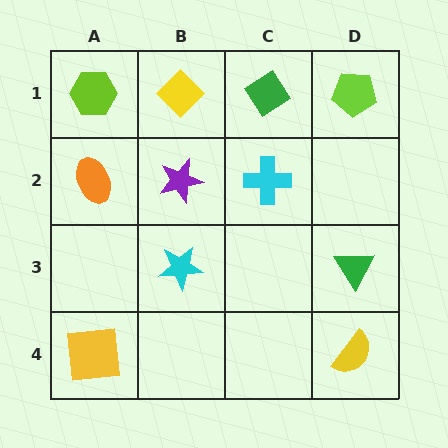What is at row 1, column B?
A yellow diamond.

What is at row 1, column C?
A green diamond.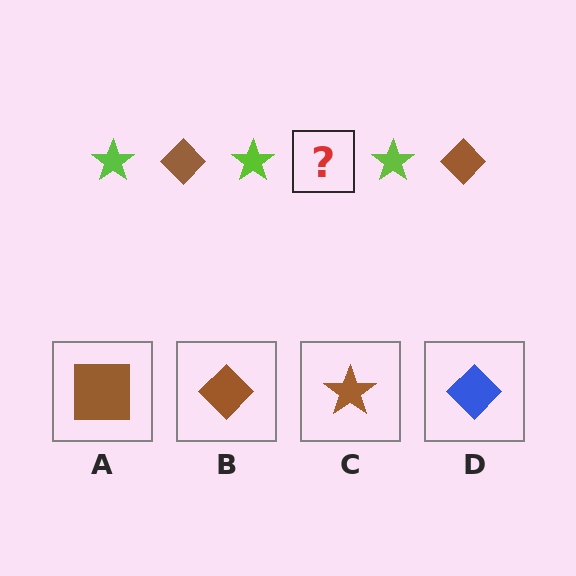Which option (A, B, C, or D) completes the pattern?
B.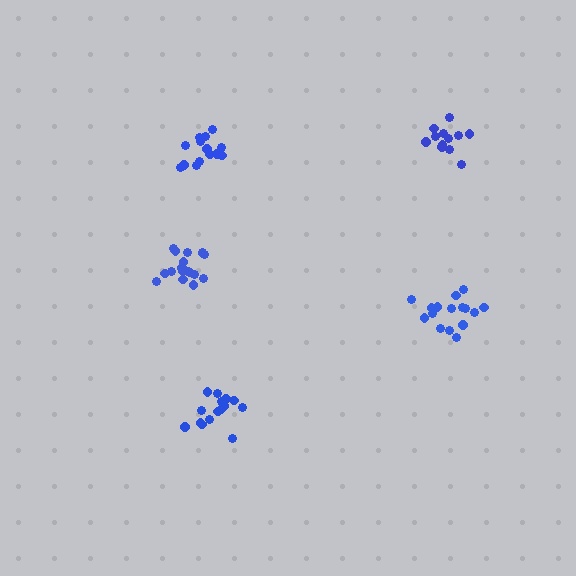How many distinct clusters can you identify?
There are 5 distinct clusters.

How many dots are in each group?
Group 1: 15 dots, Group 2: 16 dots, Group 3: 17 dots, Group 4: 12 dots, Group 5: 18 dots (78 total).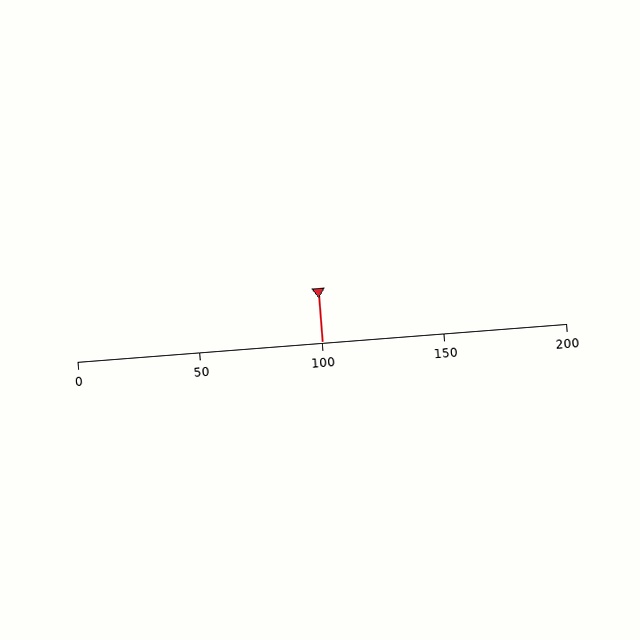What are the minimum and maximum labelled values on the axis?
The axis runs from 0 to 200.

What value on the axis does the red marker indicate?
The marker indicates approximately 100.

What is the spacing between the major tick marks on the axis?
The major ticks are spaced 50 apart.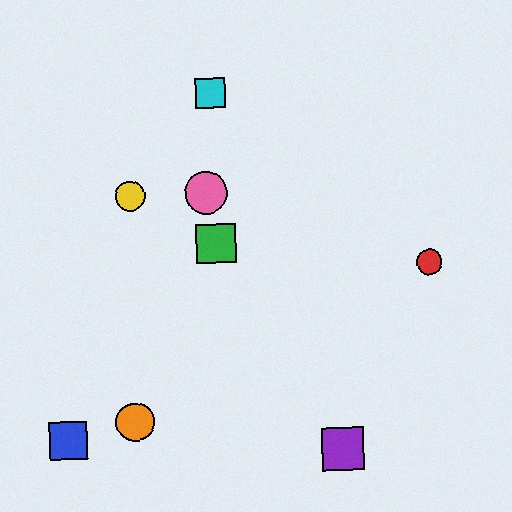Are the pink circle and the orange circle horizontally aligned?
No, the pink circle is at y≈193 and the orange circle is at y≈422.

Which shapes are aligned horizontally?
The yellow circle, the pink circle are aligned horizontally.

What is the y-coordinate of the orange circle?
The orange circle is at y≈422.